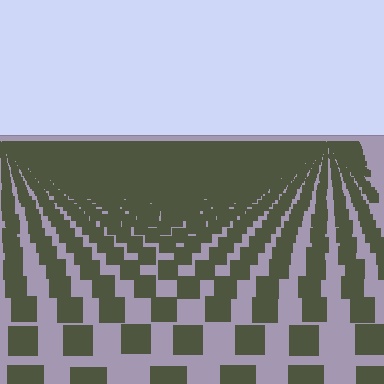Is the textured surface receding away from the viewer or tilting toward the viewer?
The surface is receding away from the viewer. Texture elements get smaller and denser toward the top.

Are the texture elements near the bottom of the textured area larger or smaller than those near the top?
Larger. Near the bottom, elements are closer to the viewer and appear at a bigger on-screen size.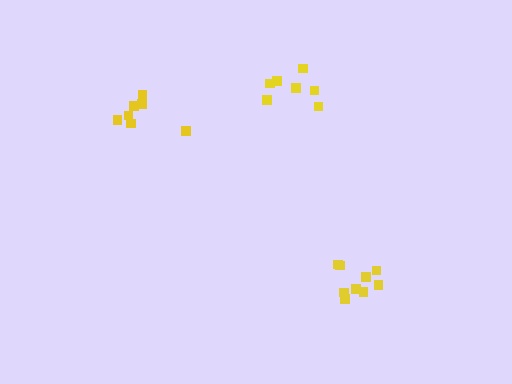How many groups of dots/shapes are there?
There are 3 groups.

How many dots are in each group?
Group 1: 7 dots, Group 2: 7 dots, Group 3: 9 dots (23 total).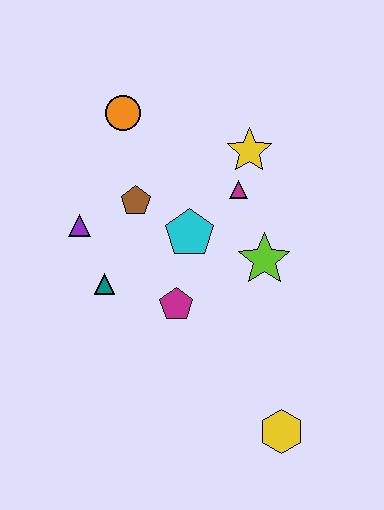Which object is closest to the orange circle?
The brown pentagon is closest to the orange circle.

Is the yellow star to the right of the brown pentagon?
Yes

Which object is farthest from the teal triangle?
The yellow hexagon is farthest from the teal triangle.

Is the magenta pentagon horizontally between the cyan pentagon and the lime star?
No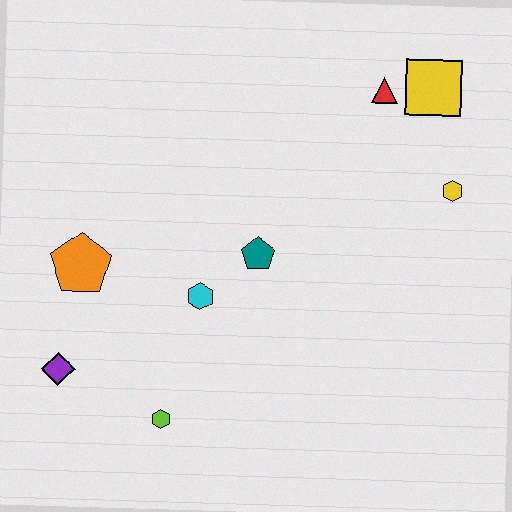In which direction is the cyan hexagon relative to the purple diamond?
The cyan hexagon is to the right of the purple diamond.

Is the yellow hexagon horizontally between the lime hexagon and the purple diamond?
No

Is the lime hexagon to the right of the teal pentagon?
No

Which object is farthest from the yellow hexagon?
The purple diamond is farthest from the yellow hexagon.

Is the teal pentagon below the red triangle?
Yes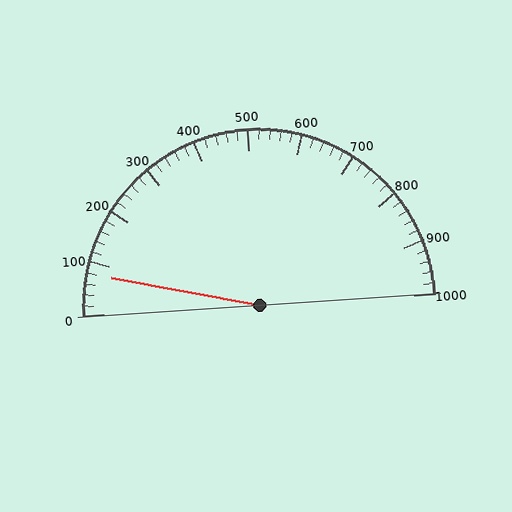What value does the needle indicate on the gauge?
The needle indicates approximately 80.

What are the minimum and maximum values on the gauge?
The gauge ranges from 0 to 1000.